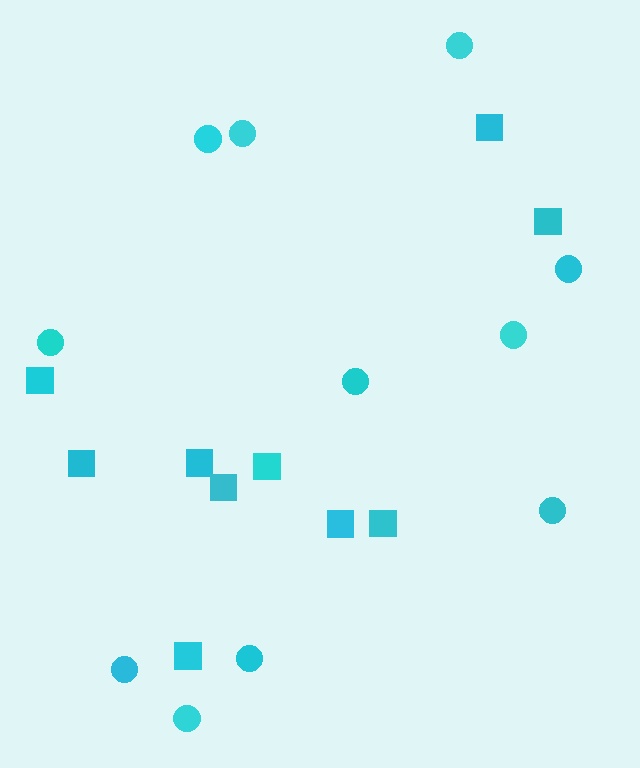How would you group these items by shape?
There are 2 groups: one group of squares (10) and one group of circles (11).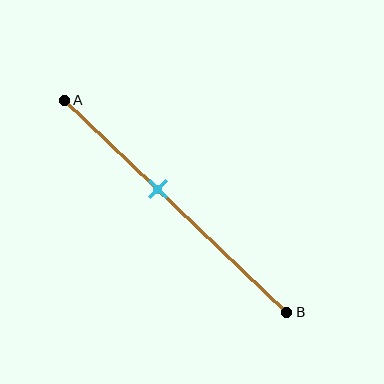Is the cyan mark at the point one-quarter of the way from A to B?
No, the mark is at about 40% from A, not at the 25% one-quarter point.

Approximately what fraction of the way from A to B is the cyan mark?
The cyan mark is approximately 40% of the way from A to B.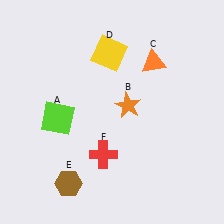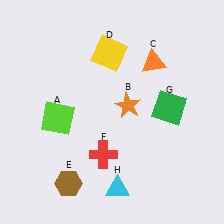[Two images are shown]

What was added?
A green square (G), a cyan triangle (H) were added in Image 2.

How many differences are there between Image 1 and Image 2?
There are 2 differences between the two images.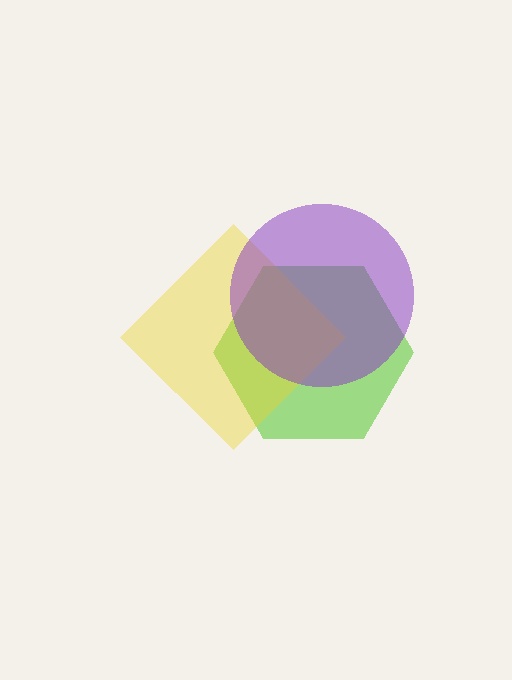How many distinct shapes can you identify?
There are 3 distinct shapes: a lime hexagon, a yellow diamond, a purple circle.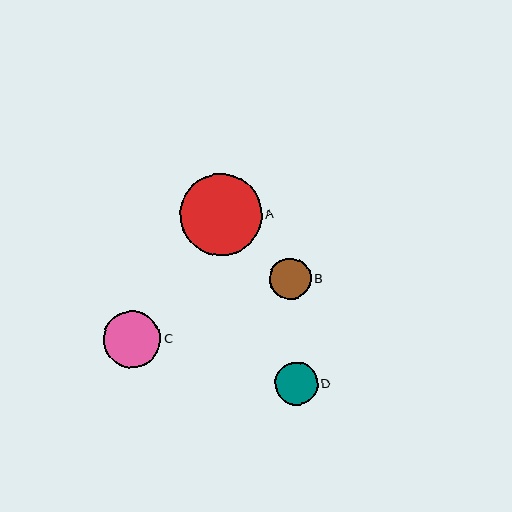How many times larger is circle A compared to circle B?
Circle A is approximately 2.0 times the size of circle B.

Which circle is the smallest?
Circle B is the smallest with a size of approximately 41 pixels.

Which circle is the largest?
Circle A is the largest with a size of approximately 82 pixels.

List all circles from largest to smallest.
From largest to smallest: A, C, D, B.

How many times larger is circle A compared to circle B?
Circle A is approximately 2.0 times the size of circle B.